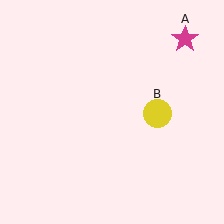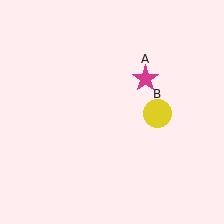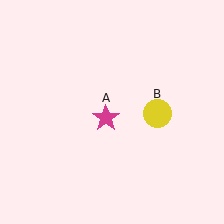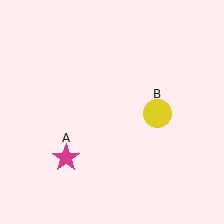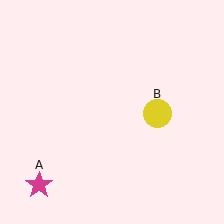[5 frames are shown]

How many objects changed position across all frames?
1 object changed position: magenta star (object A).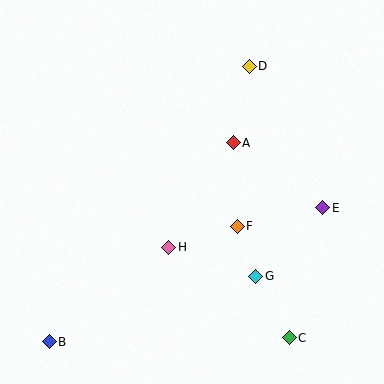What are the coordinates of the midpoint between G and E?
The midpoint between G and E is at (289, 242).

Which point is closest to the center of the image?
Point F at (237, 226) is closest to the center.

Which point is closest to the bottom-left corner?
Point B is closest to the bottom-left corner.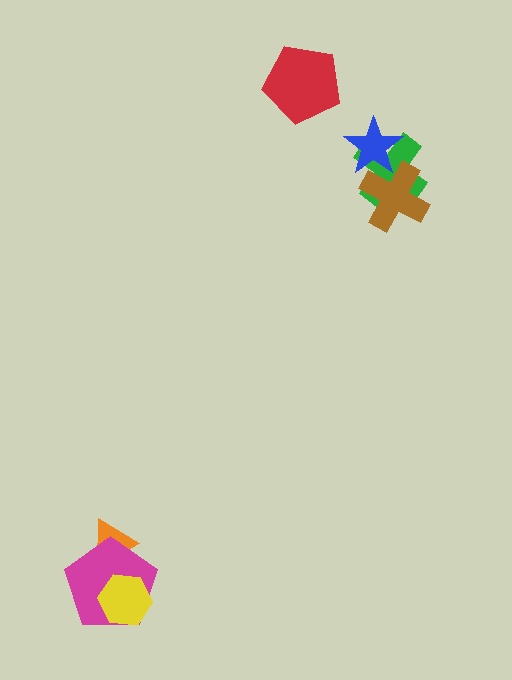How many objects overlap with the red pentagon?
0 objects overlap with the red pentagon.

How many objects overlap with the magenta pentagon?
2 objects overlap with the magenta pentagon.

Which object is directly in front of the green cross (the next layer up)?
The blue star is directly in front of the green cross.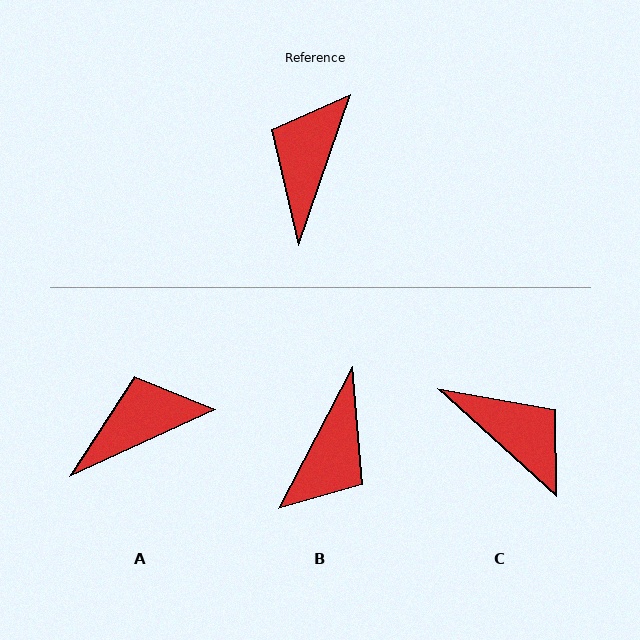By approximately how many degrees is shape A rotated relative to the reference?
Approximately 46 degrees clockwise.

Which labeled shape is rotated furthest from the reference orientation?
B, about 172 degrees away.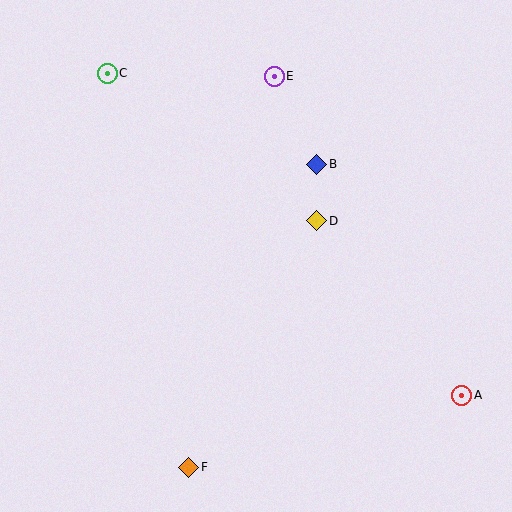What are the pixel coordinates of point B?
Point B is at (317, 164).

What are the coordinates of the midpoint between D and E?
The midpoint between D and E is at (295, 148).